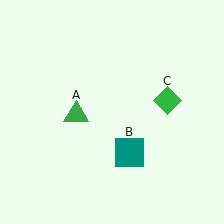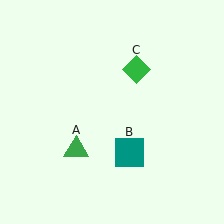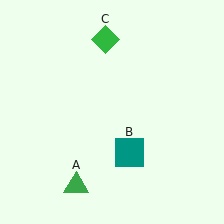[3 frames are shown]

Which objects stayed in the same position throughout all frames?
Teal square (object B) remained stationary.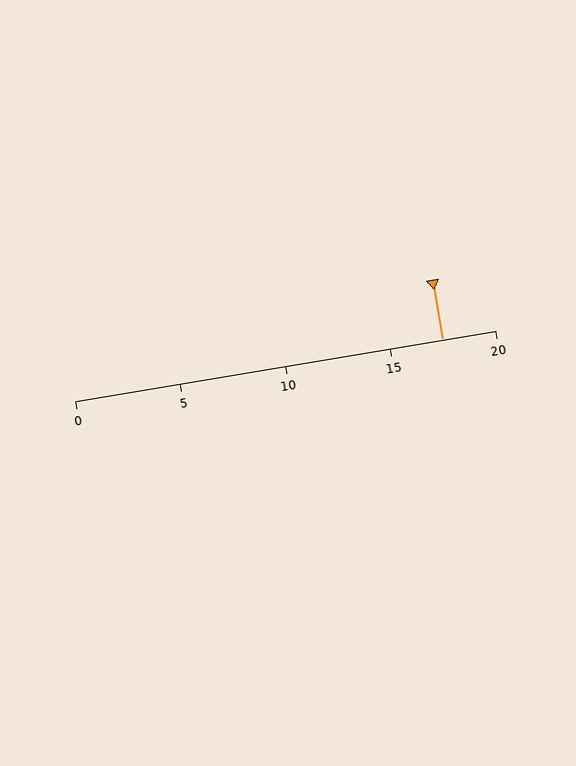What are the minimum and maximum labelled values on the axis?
The axis runs from 0 to 20.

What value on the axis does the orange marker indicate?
The marker indicates approximately 17.5.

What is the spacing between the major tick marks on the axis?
The major ticks are spaced 5 apart.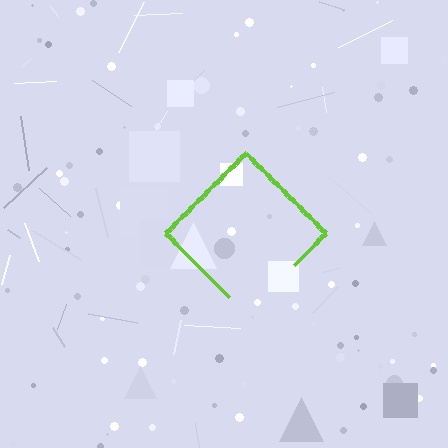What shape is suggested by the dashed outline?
The dashed outline suggests a diamond.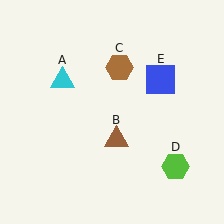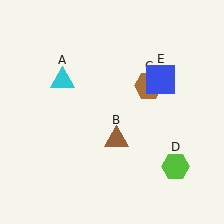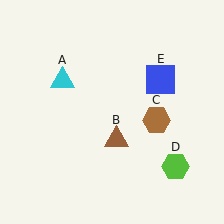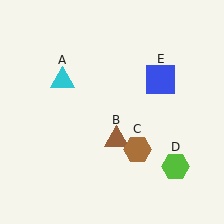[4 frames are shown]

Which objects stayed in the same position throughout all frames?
Cyan triangle (object A) and brown triangle (object B) and lime hexagon (object D) and blue square (object E) remained stationary.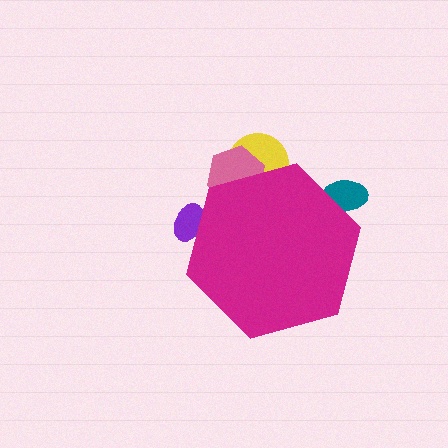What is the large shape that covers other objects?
A magenta hexagon.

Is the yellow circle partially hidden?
Yes, the yellow circle is partially hidden behind the magenta hexagon.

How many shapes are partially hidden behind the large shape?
4 shapes are partially hidden.